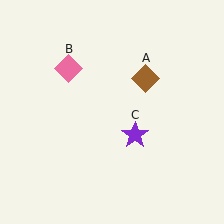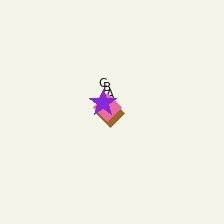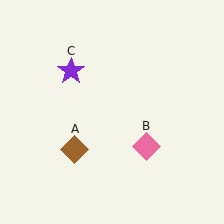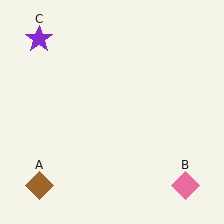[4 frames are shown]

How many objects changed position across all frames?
3 objects changed position: brown diamond (object A), pink diamond (object B), purple star (object C).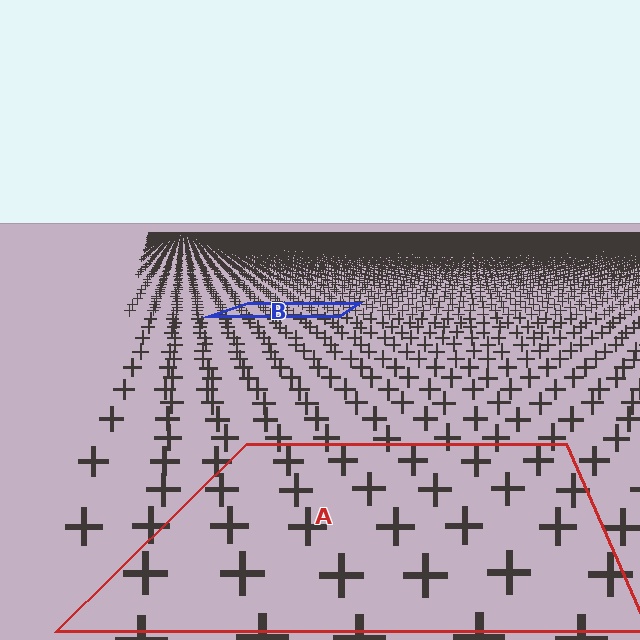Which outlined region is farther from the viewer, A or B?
Region B is farther from the viewer — the texture elements inside it appear smaller and more densely packed.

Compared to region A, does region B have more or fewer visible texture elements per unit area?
Region B has more texture elements per unit area — they are packed more densely because it is farther away.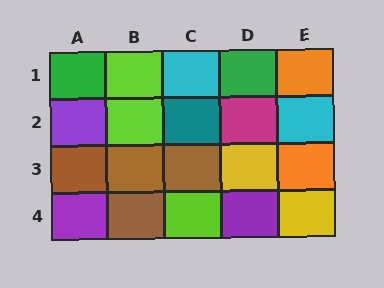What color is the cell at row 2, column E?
Cyan.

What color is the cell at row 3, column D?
Yellow.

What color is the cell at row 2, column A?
Purple.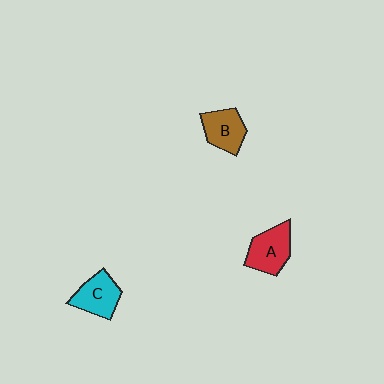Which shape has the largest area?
Shape A (red).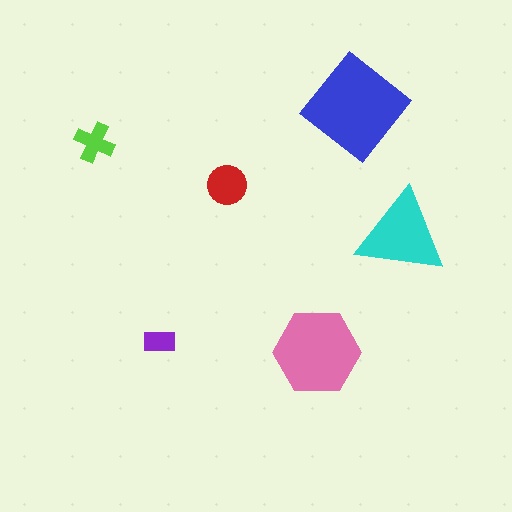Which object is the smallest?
The purple rectangle.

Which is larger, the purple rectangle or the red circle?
The red circle.